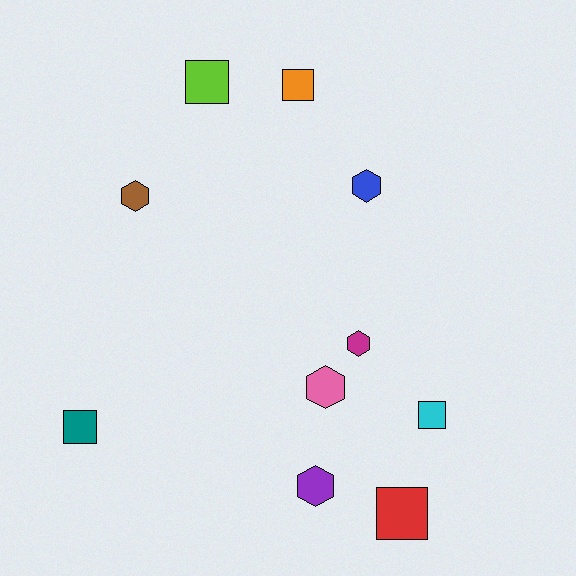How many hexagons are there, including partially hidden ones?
There are 5 hexagons.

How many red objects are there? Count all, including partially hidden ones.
There is 1 red object.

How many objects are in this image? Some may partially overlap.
There are 10 objects.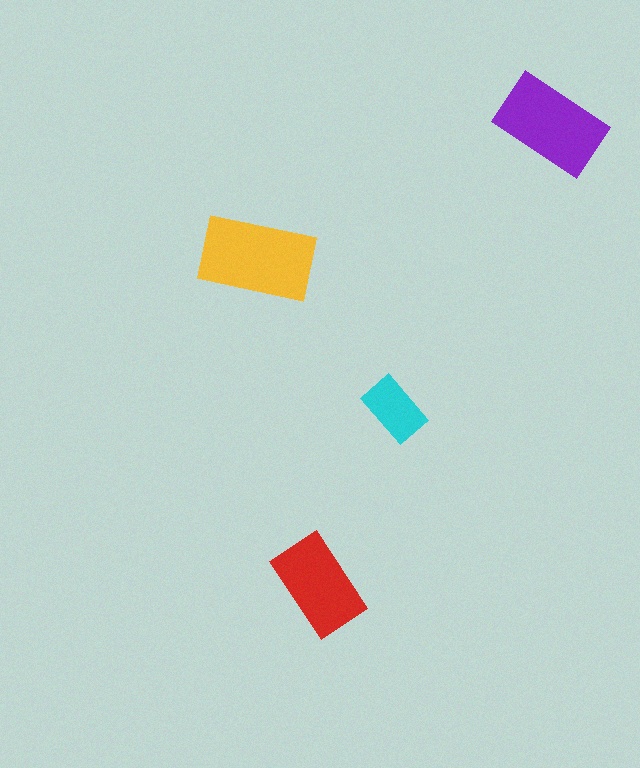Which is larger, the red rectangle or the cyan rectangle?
The red one.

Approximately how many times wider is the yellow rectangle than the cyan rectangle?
About 2 times wider.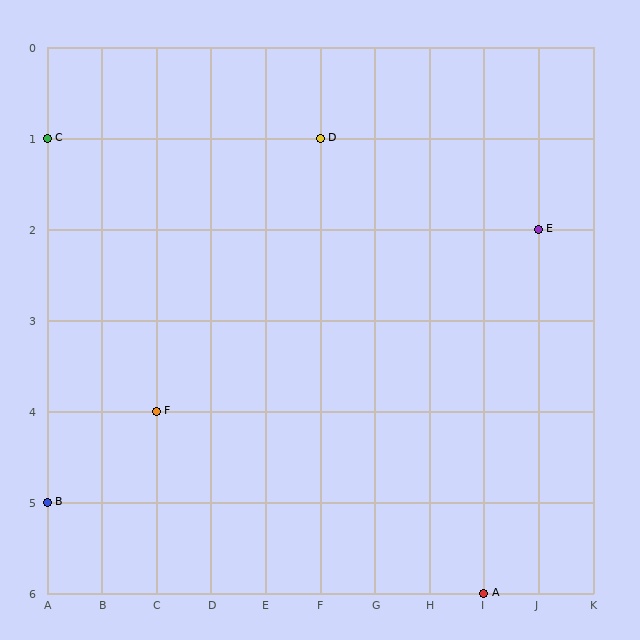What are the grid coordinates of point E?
Point E is at grid coordinates (J, 2).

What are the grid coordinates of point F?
Point F is at grid coordinates (C, 4).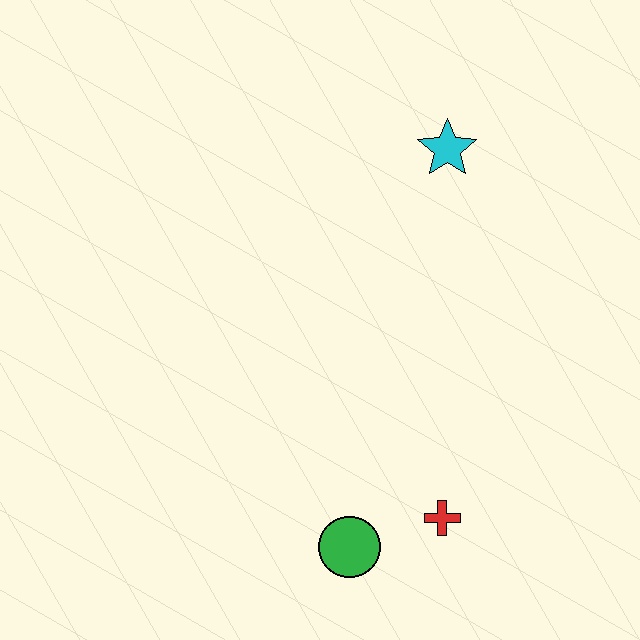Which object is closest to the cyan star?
The red cross is closest to the cyan star.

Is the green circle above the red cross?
No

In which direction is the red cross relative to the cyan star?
The red cross is below the cyan star.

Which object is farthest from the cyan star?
The green circle is farthest from the cyan star.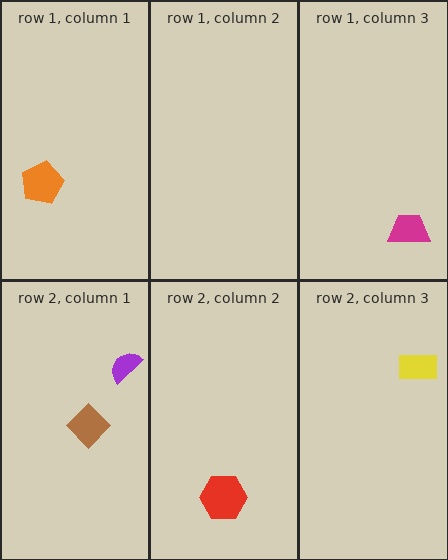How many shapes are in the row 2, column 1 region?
2.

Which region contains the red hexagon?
The row 2, column 2 region.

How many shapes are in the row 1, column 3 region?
1.